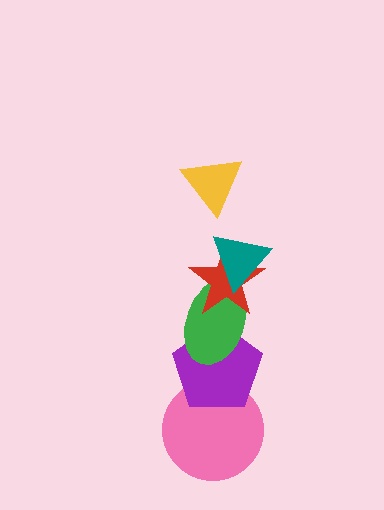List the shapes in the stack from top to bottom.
From top to bottom: the yellow triangle, the teal triangle, the red star, the green ellipse, the purple pentagon, the pink circle.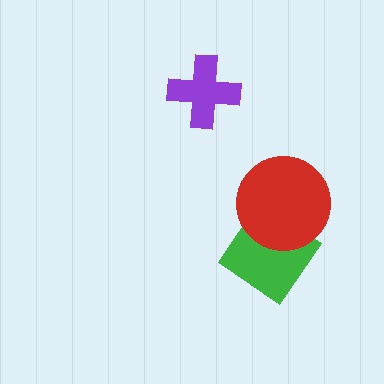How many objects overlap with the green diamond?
1 object overlaps with the green diamond.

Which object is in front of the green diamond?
The red circle is in front of the green diamond.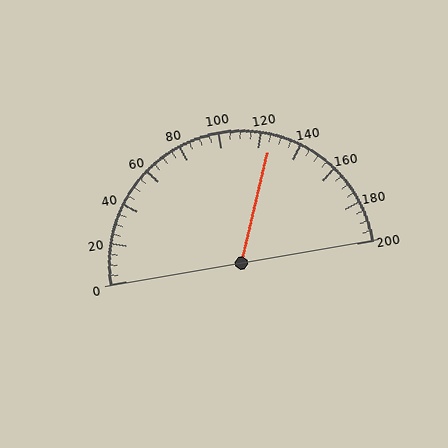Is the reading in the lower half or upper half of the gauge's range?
The reading is in the upper half of the range (0 to 200).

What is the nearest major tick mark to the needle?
The nearest major tick mark is 120.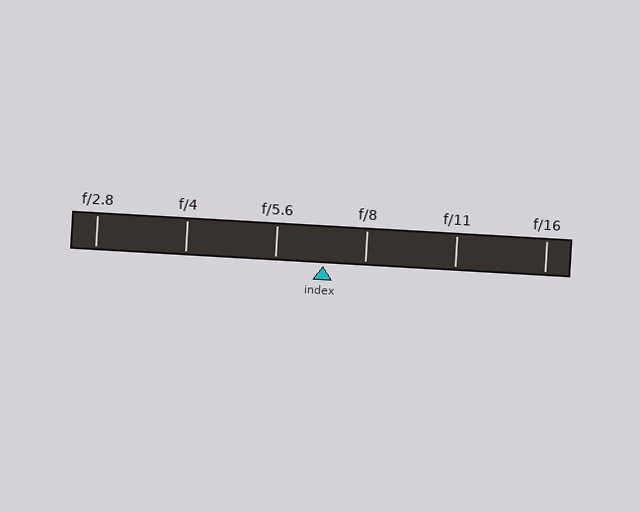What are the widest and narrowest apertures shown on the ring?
The widest aperture shown is f/2.8 and the narrowest is f/16.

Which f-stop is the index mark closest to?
The index mark is closest to f/8.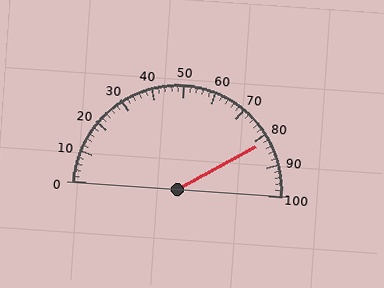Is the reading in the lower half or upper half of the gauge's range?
The reading is in the upper half of the range (0 to 100).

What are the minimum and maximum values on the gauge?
The gauge ranges from 0 to 100.